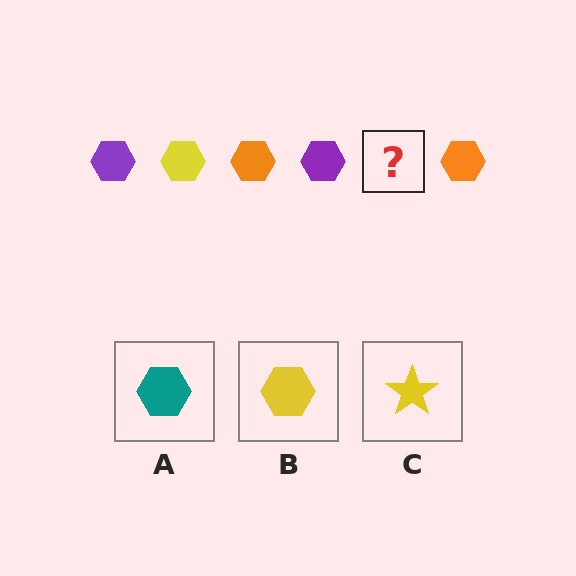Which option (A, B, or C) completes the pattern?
B.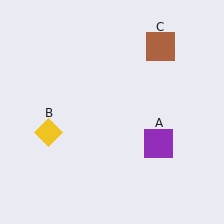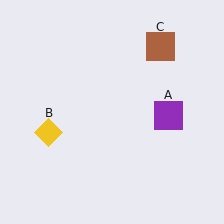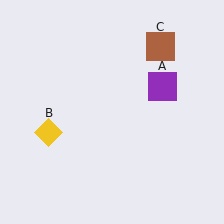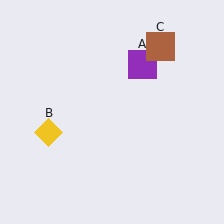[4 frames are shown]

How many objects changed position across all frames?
1 object changed position: purple square (object A).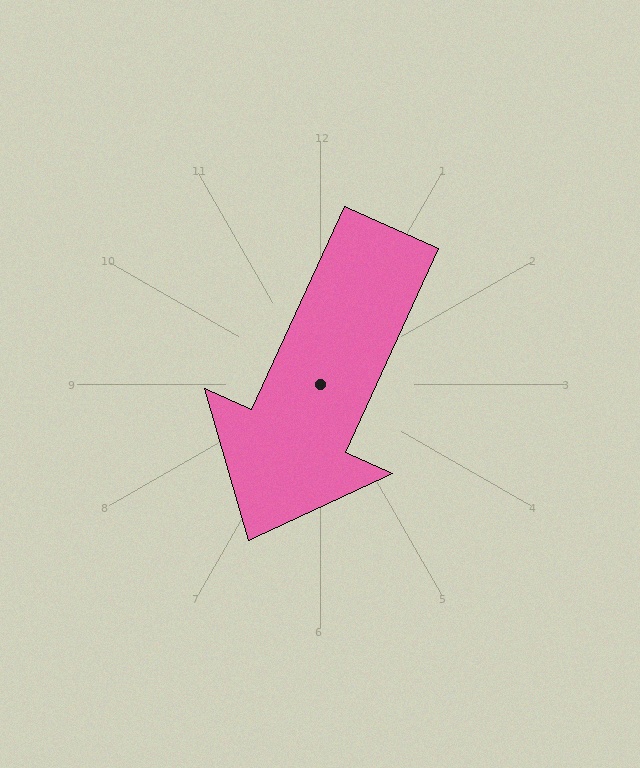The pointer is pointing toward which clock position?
Roughly 7 o'clock.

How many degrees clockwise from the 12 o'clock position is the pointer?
Approximately 204 degrees.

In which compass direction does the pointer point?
Southwest.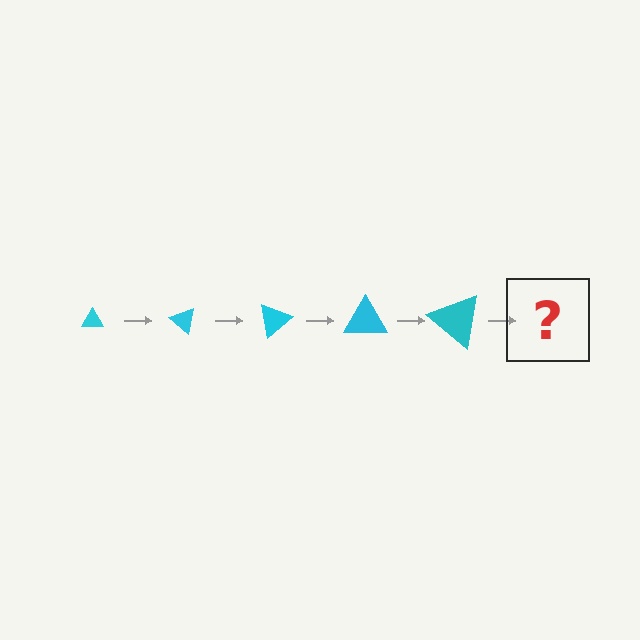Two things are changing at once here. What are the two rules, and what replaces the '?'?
The two rules are that the triangle grows larger each step and it rotates 40 degrees each step. The '?' should be a triangle, larger than the previous one and rotated 200 degrees from the start.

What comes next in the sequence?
The next element should be a triangle, larger than the previous one and rotated 200 degrees from the start.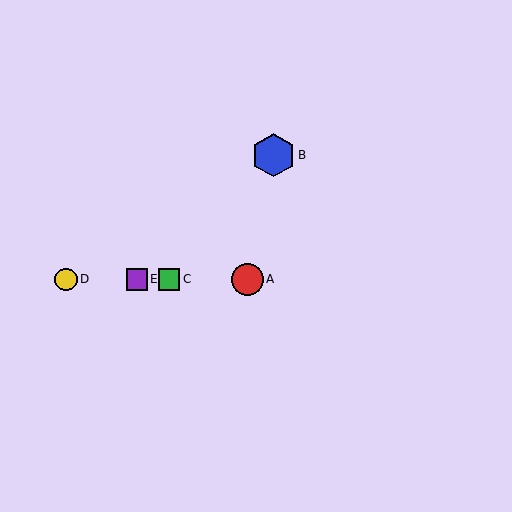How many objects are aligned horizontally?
4 objects (A, C, D, E) are aligned horizontally.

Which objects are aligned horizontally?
Objects A, C, D, E are aligned horizontally.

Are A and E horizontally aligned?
Yes, both are at y≈279.